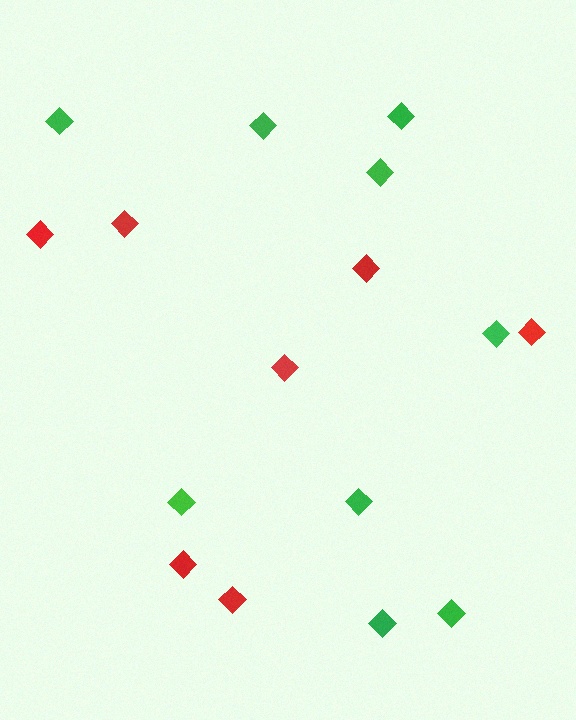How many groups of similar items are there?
There are 2 groups: one group of green diamonds (9) and one group of red diamonds (7).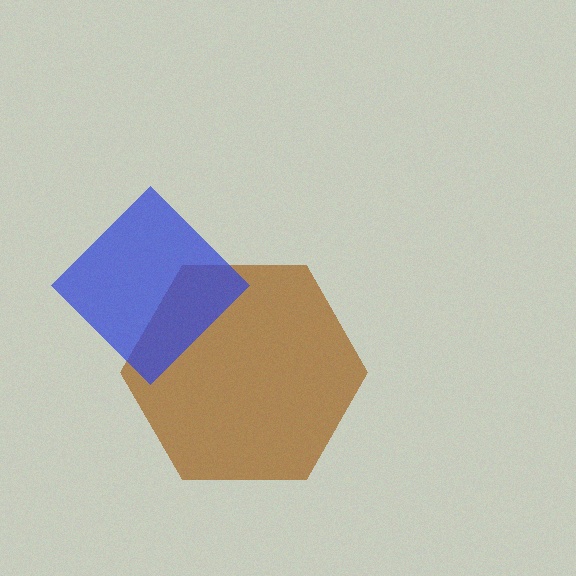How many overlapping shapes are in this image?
There are 2 overlapping shapes in the image.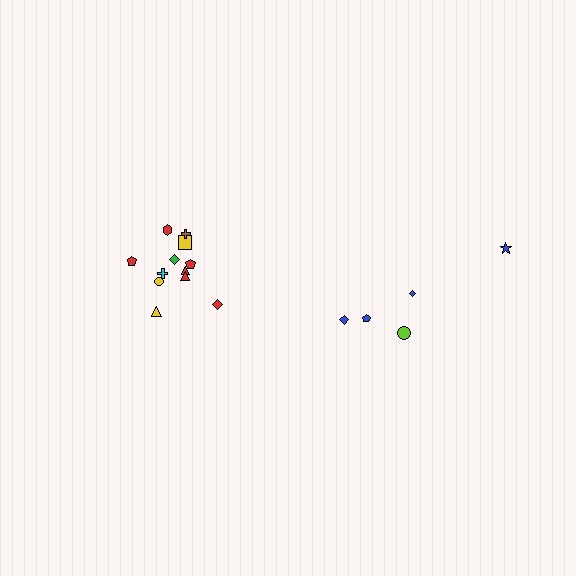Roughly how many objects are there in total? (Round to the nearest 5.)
Roughly 15 objects in total.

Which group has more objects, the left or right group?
The left group.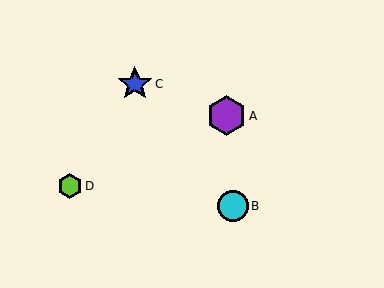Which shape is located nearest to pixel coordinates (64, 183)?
The lime hexagon (labeled D) at (70, 186) is nearest to that location.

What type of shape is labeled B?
Shape B is a cyan circle.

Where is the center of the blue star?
The center of the blue star is at (135, 84).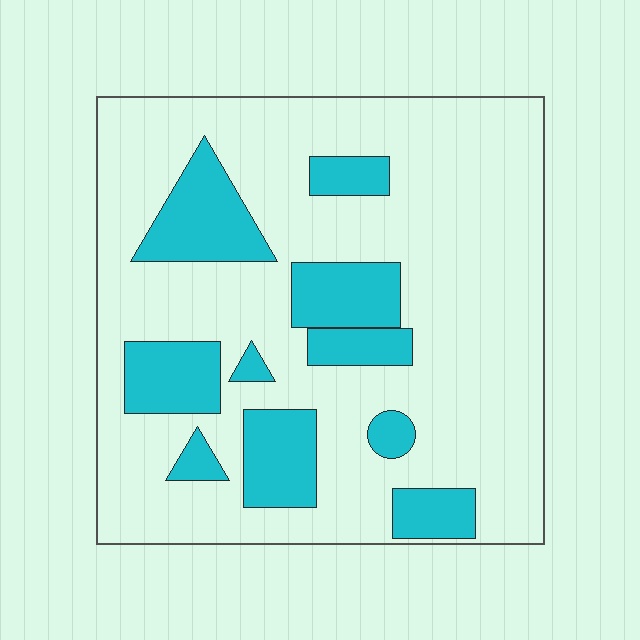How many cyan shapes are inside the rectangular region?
10.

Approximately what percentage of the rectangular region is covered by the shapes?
Approximately 25%.